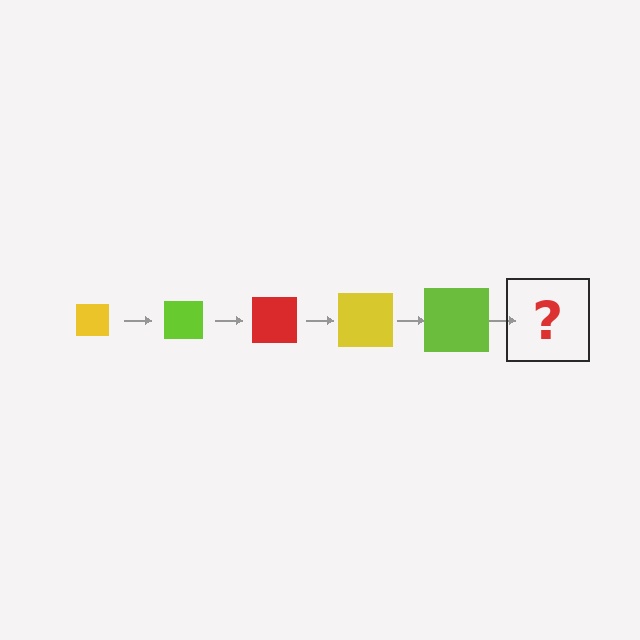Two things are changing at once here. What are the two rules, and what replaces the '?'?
The two rules are that the square grows larger each step and the color cycles through yellow, lime, and red. The '?' should be a red square, larger than the previous one.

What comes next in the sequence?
The next element should be a red square, larger than the previous one.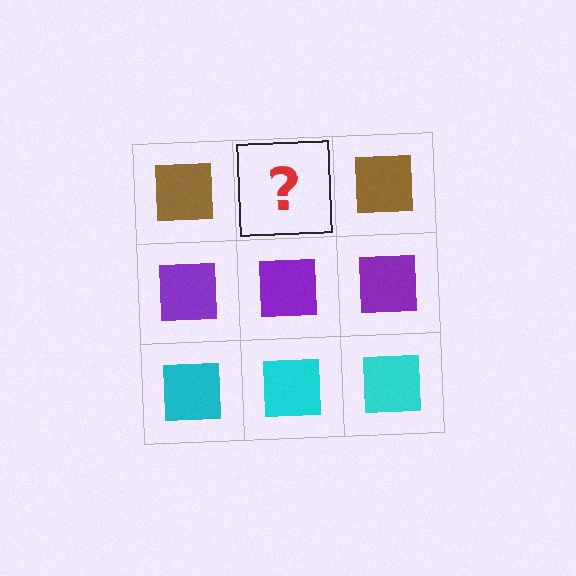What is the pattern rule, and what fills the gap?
The rule is that each row has a consistent color. The gap should be filled with a brown square.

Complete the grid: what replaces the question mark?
The question mark should be replaced with a brown square.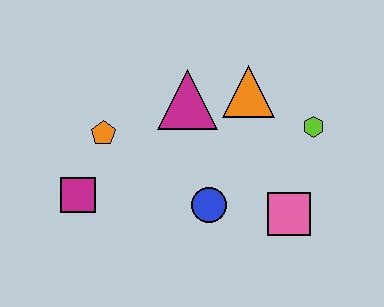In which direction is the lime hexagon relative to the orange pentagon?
The lime hexagon is to the right of the orange pentagon.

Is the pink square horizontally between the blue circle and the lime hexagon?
Yes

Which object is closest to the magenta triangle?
The orange triangle is closest to the magenta triangle.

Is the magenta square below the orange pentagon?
Yes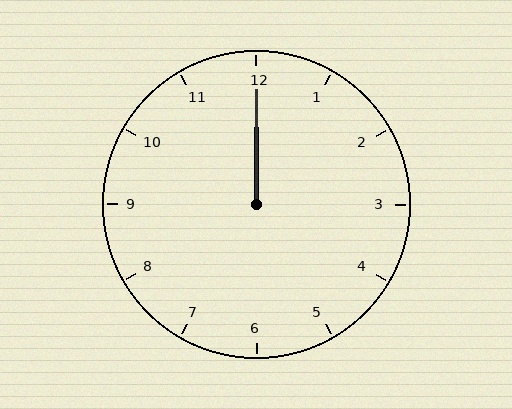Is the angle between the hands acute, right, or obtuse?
It is acute.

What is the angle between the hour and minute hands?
Approximately 0 degrees.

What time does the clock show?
12:00.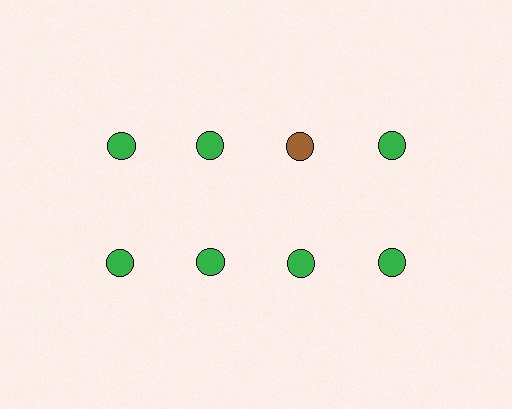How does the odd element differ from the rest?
It has a different color: brown instead of green.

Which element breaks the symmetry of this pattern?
The brown circle in the top row, center column breaks the symmetry. All other shapes are green circles.